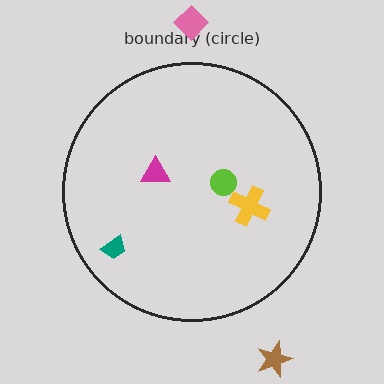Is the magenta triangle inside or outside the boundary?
Inside.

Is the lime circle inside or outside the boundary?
Inside.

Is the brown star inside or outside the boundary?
Outside.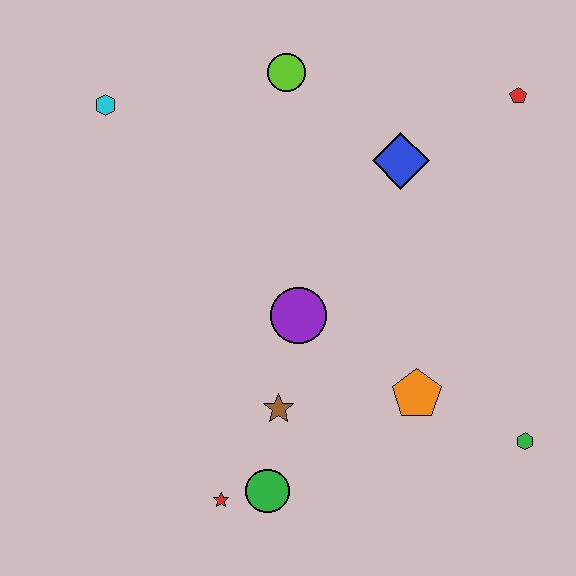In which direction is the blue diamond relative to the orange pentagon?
The blue diamond is above the orange pentagon.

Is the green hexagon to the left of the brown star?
No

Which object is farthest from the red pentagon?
The red star is farthest from the red pentagon.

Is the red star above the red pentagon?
No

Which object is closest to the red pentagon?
The blue diamond is closest to the red pentagon.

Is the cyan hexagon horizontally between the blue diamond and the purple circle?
No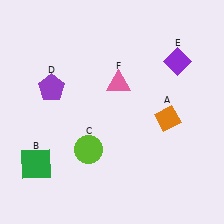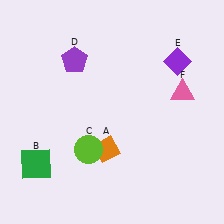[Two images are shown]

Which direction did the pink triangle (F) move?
The pink triangle (F) moved right.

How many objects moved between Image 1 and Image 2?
3 objects moved between the two images.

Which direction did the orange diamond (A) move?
The orange diamond (A) moved left.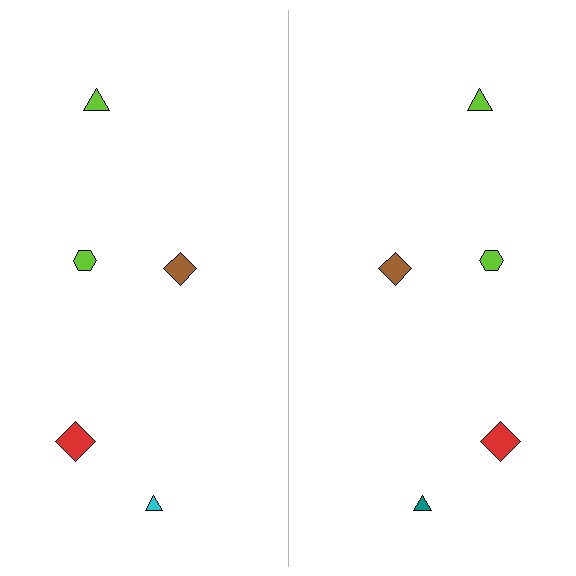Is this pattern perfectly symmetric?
No, the pattern is not perfectly symmetric. The teal triangle on the right side breaks the symmetry — its mirror counterpart is cyan.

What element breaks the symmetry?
The teal triangle on the right side breaks the symmetry — its mirror counterpart is cyan.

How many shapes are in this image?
There are 10 shapes in this image.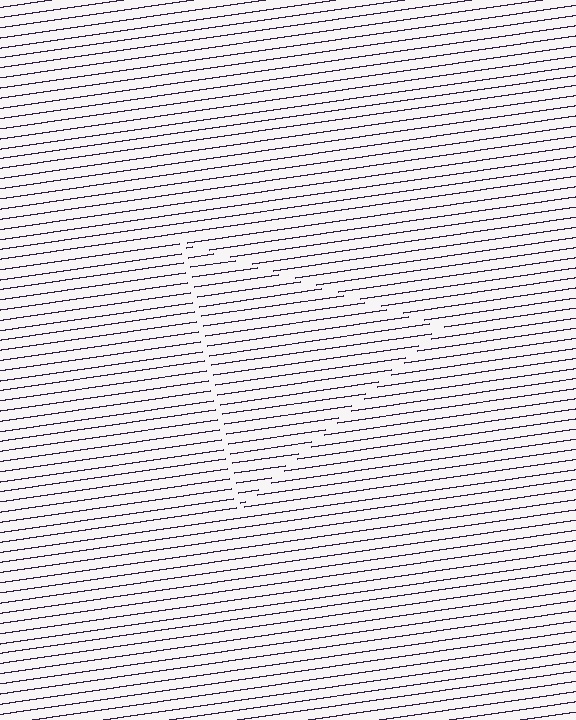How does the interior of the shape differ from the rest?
The interior of the shape contains the same grating, shifted by half a period — the contour is defined by the phase discontinuity where line-ends from the inner and outer gratings abut.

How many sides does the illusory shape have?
3 sides — the line-ends trace a triangle.